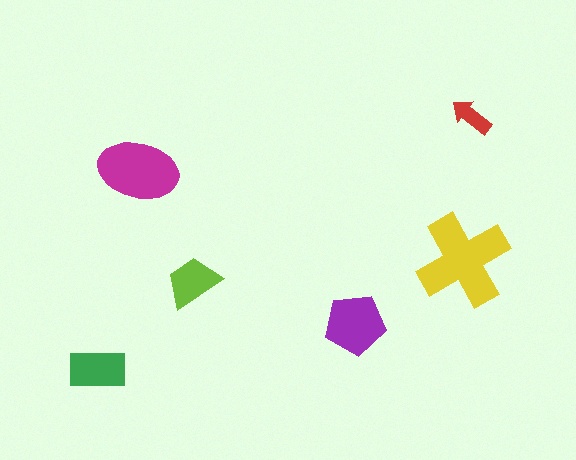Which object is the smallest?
The red arrow.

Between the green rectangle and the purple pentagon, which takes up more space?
The purple pentagon.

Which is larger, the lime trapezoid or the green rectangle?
The green rectangle.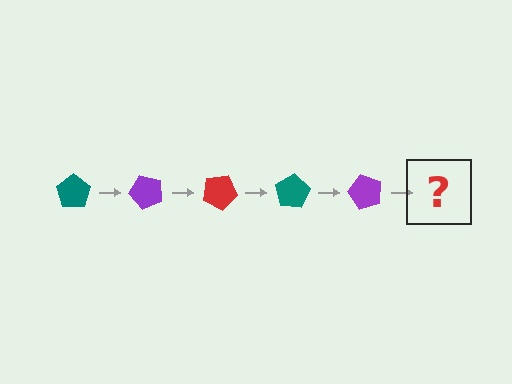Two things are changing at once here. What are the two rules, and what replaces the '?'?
The two rules are that it rotates 50 degrees each step and the color cycles through teal, purple, and red. The '?' should be a red pentagon, rotated 250 degrees from the start.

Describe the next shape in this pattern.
It should be a red pentagon, rotated 250 degrees from the start.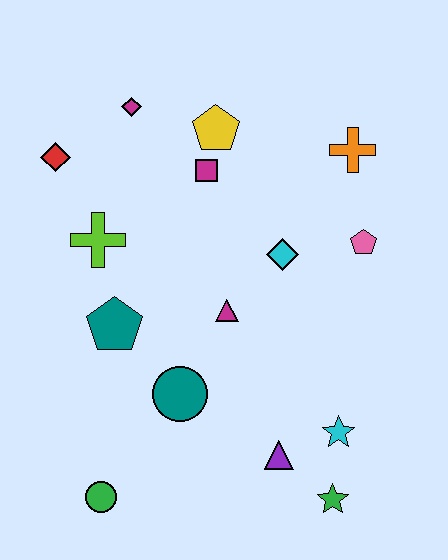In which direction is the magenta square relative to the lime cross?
The magenta square is to the right of the lime cross.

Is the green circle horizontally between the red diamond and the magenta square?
Yes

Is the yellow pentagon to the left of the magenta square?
No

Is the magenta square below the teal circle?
No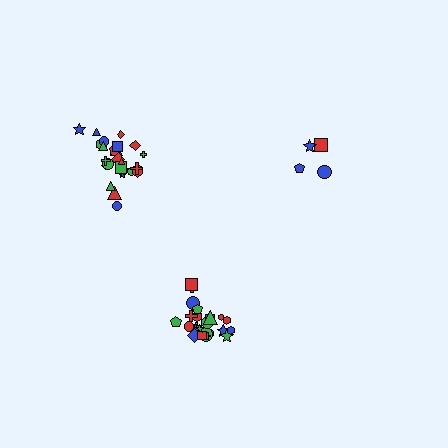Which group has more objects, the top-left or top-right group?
The top-left group.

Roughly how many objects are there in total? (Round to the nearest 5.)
Roughly 55 objects in total.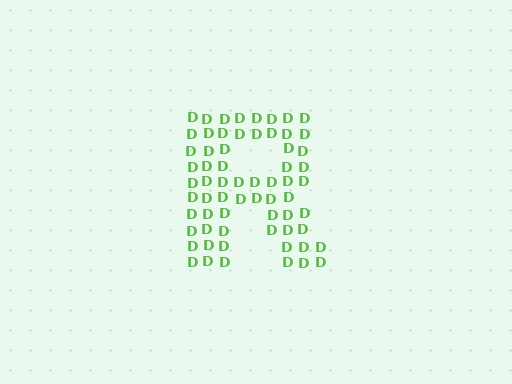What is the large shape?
The large shape is the letter R.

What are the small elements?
The small elements are letter D's.